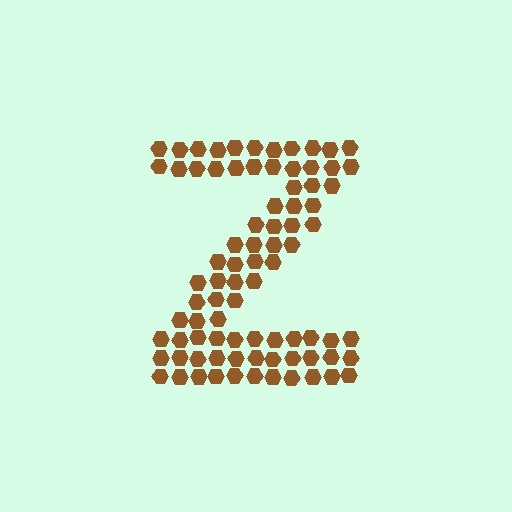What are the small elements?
The small elements are hexagons.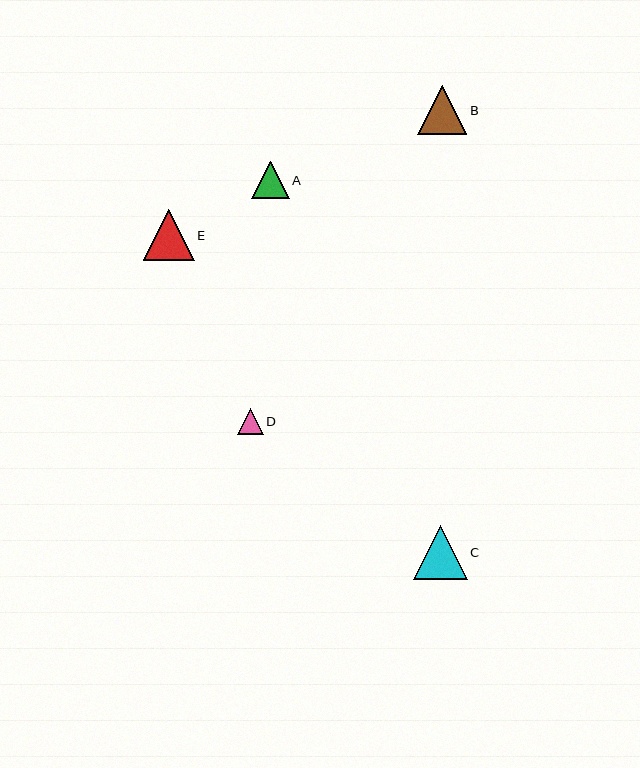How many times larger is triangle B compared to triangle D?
Triangle B is approximately 1.9 times the size of triangle D.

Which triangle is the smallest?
Triangle D is the smallest with a size of approximately 26 pixels.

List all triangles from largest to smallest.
From largest to smallest: C, E, B, A, D.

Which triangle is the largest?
Triangle C is the largest with a size of approximately 54 pixels.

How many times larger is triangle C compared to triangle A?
Triangle C is approximately 1.4 times the size of triangle A.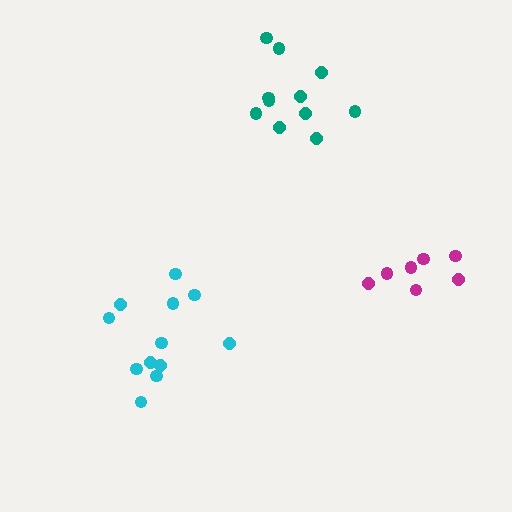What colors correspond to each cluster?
The clusters are colored: magenta, teal, cyan.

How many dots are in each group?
Group 1: 7 dots, Group 2: 11 dots, Group 3: 12 dots (30 total).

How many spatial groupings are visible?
There are 3 spatial groupings.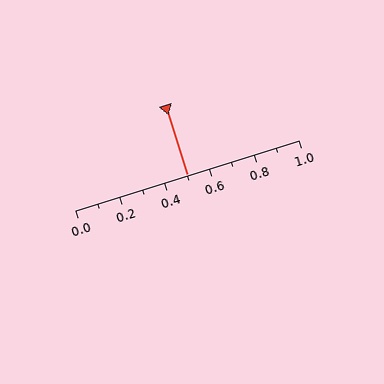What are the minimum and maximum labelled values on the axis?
The axis runs from 0.0 to 1.0.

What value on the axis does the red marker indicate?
The marker indicates approximately 0.5.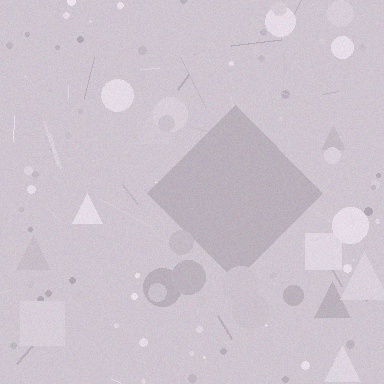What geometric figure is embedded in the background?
A diamond is embedded in the background.